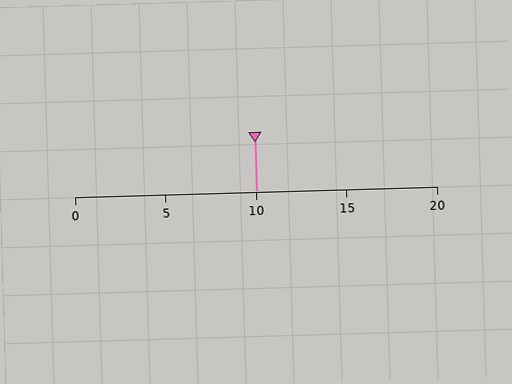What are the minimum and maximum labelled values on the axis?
The axis runs from 0 to 20.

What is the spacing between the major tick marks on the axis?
The major ticks are spaced 5 apart.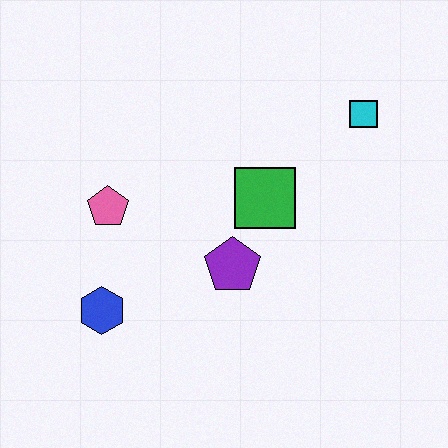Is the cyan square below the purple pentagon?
No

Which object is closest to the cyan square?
The green square is closest to the cyan square.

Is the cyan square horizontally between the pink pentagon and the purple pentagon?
No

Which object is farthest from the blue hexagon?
The cyan square is farthest from the blue hexagon.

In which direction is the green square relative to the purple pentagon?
The green square is above the purple pentagon.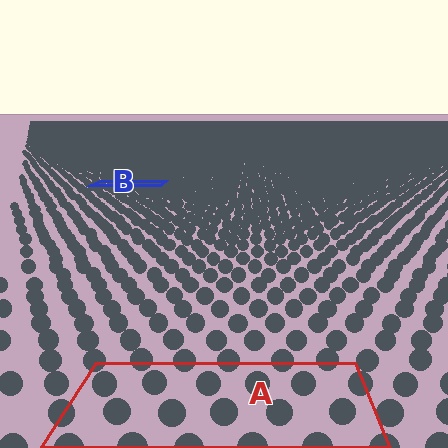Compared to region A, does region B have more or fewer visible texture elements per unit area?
Region B has more texture elements per unit area — they are packed more densely because it is farther away.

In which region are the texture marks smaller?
The texture marks are smaller in region B, because it is farther away.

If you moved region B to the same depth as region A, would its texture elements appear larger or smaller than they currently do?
They would appear larger. At a closer depth, the same texture elements are projected at a bigger on-screen size.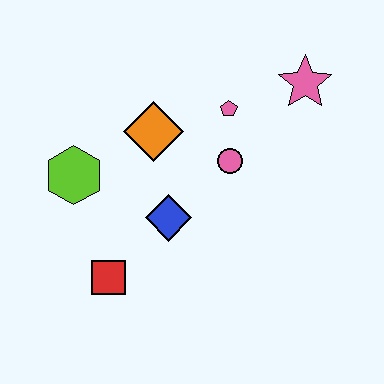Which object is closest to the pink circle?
The pink pentagon is closest to the pink circle.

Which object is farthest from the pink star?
The red square is farthest from the pink star.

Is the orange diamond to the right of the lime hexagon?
Yes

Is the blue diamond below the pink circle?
Yes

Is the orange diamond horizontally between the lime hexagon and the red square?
No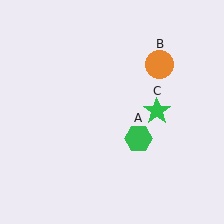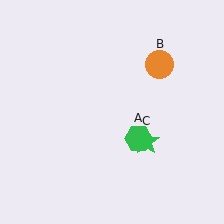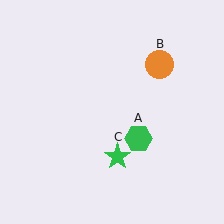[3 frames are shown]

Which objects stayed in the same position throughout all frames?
Green hexagon (object A) and orange circle (object B) remained stationary.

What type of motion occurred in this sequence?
The green star (object C) rotated clockwise around the center of the scene.